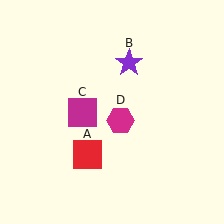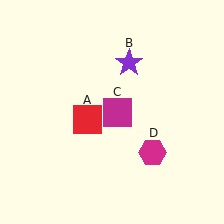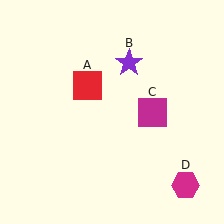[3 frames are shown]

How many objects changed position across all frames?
3 objects changed position: red square (object A), magenta square (object C), magenta hexagon (object D).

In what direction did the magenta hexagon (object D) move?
The magenta hexagon (object D) moved down and to the right.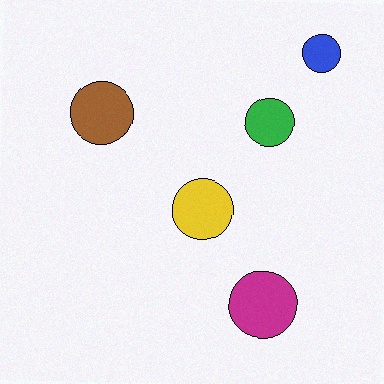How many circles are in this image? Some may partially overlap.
There are 5 circles.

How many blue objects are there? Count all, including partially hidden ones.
There is 1 blue object.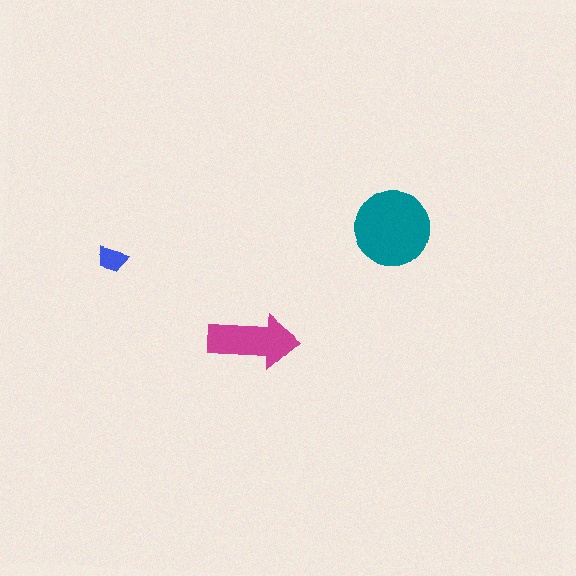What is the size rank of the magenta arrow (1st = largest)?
2nd.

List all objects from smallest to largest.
The blue trapezoid, the magenta arrow, the teal circle.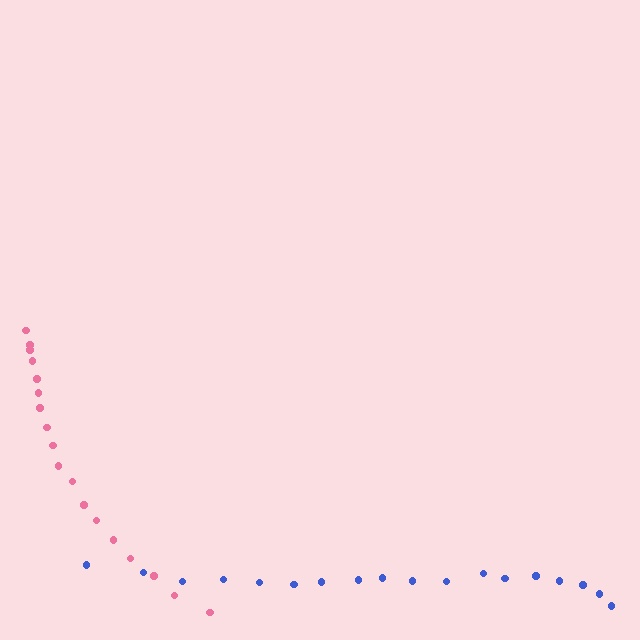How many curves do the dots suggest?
There are 2 distinct paths.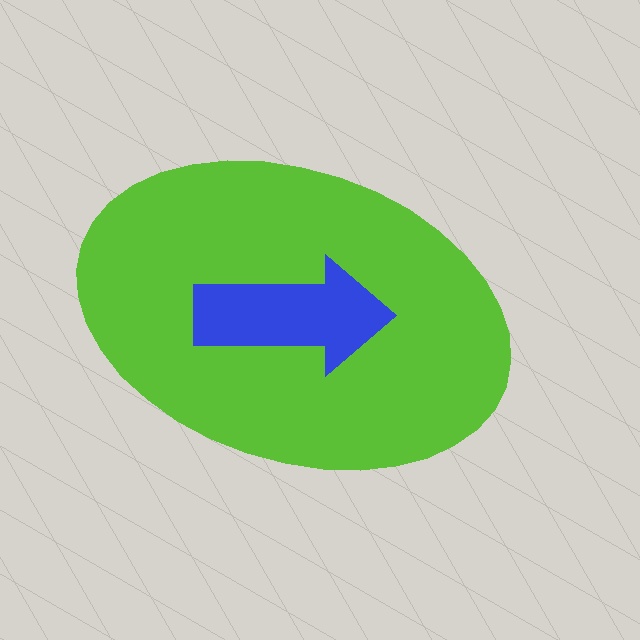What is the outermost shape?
The lime ellipse.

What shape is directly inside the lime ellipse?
The blue arrow.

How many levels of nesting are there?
2.